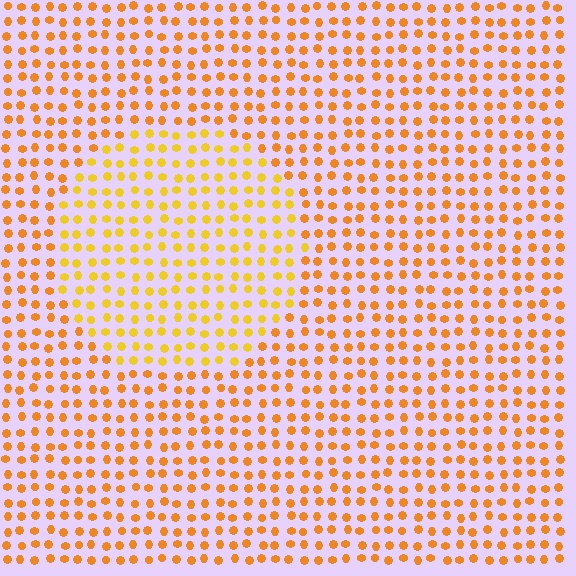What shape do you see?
I see a circle.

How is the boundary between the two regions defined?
The boundary is defined purely by a slight shift in hue (about 21 degrees). Spacing, size, and orientation are identical on both sides.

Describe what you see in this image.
The image is filled with small orange elements in a uniform arrangement. A circle-shaped region is visible where the elements are tinted to a slightly different hue, forming a subtle color boundary.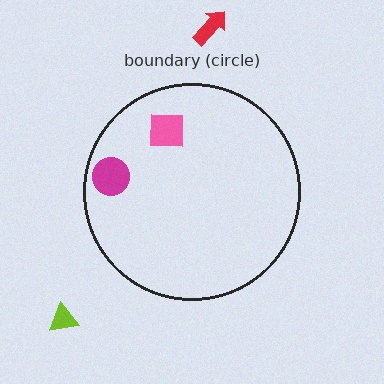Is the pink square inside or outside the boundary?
Inside.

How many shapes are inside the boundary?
2 inside, 2 outside.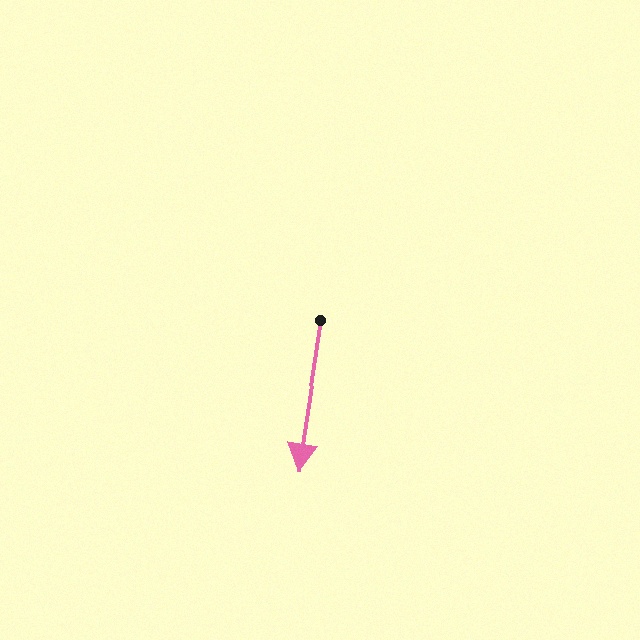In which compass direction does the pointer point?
South.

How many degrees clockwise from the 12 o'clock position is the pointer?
Approximately 189 degrees.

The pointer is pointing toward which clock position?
Roughly 6 o'clock.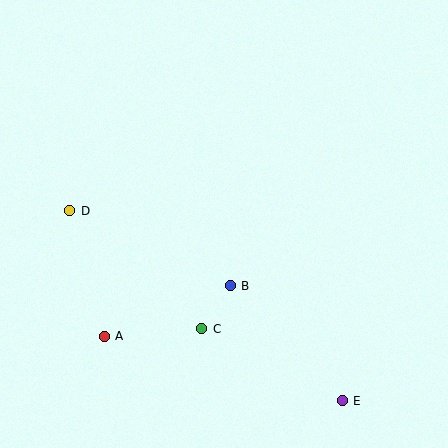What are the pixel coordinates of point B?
Point B is at (230, 286).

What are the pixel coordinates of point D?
Point D is at (70, 211).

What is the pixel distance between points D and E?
The distance between D and E is 332 pixels.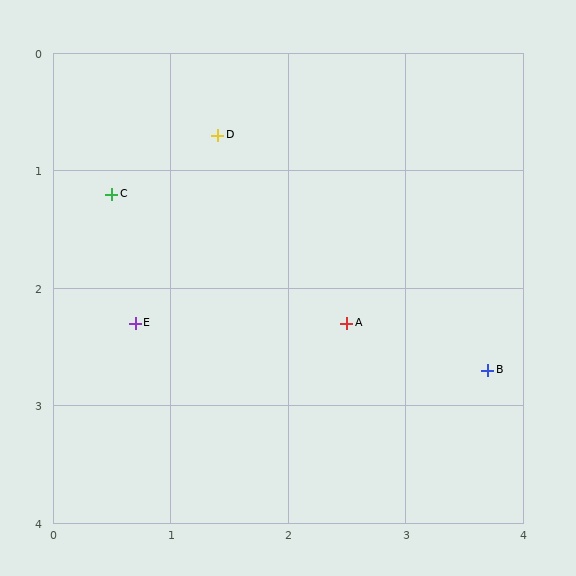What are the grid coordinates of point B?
Point B is at approximately (3.7, 2.7).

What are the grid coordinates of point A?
Point A is at approximately (2.5, 2.3).